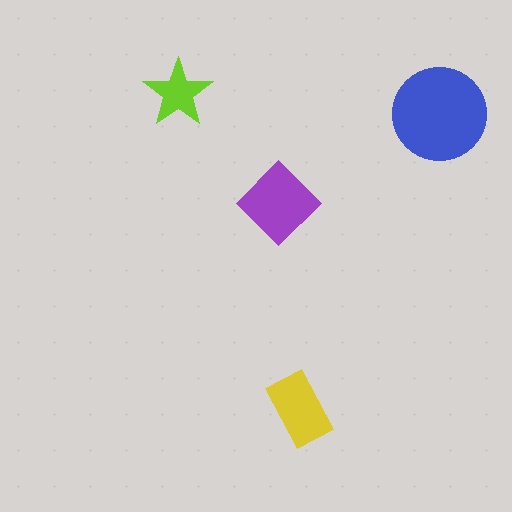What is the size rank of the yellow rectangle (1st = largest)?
3rd.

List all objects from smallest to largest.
The lime star, the yellow rectangle, the purple diamond, the blue circle.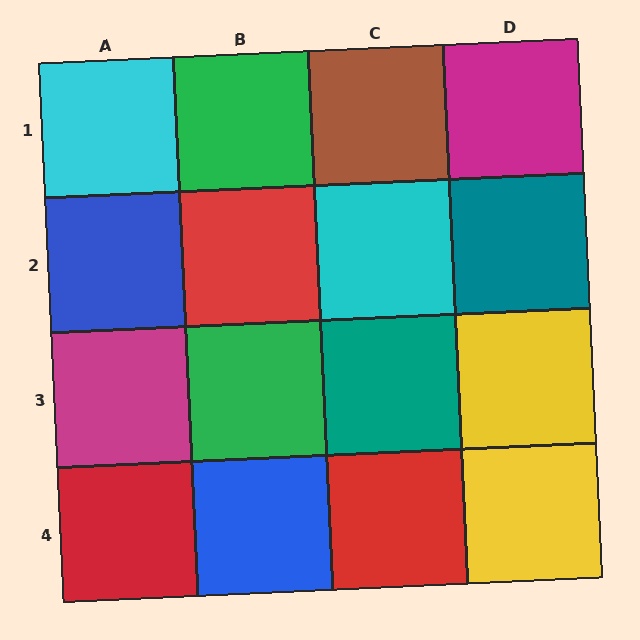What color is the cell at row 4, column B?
Blue.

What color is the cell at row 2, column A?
Blue.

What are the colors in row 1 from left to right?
Cyan, green, brown, magenta.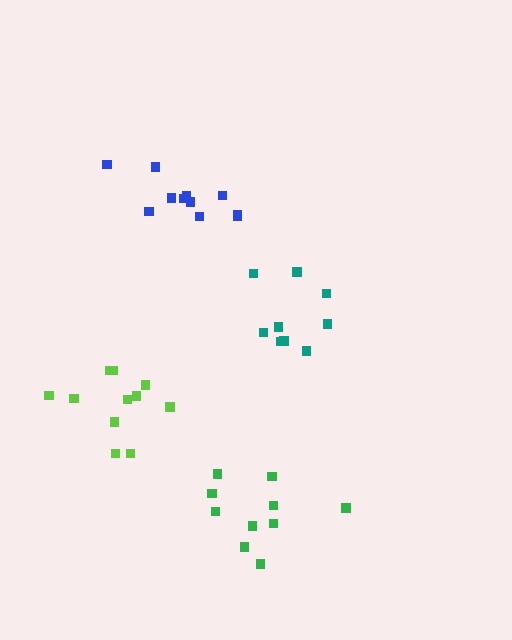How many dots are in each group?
Group 1: 11 dots, Group 2: 9 dots, Group 3: 10 dots, Group 4: 11 dots (41 total).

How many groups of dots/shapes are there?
There are 4 groups.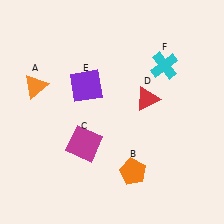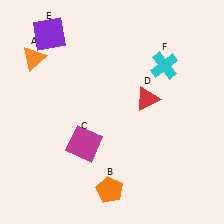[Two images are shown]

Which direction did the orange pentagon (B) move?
The orange pentagon (B) moved left.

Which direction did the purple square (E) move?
The purple square (E) moved up.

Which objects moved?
The objects that moved are: the orange triangle (A), the orange pentagon (B), the purple square (E).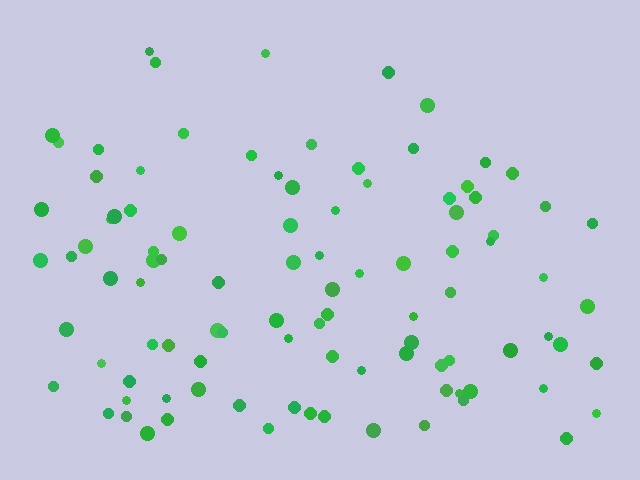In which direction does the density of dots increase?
From top to bottom, with the bottom side densest.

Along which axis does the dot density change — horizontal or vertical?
Vertical.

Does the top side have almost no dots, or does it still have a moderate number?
Still a moderate number, just noticeably fewer than the bottom.